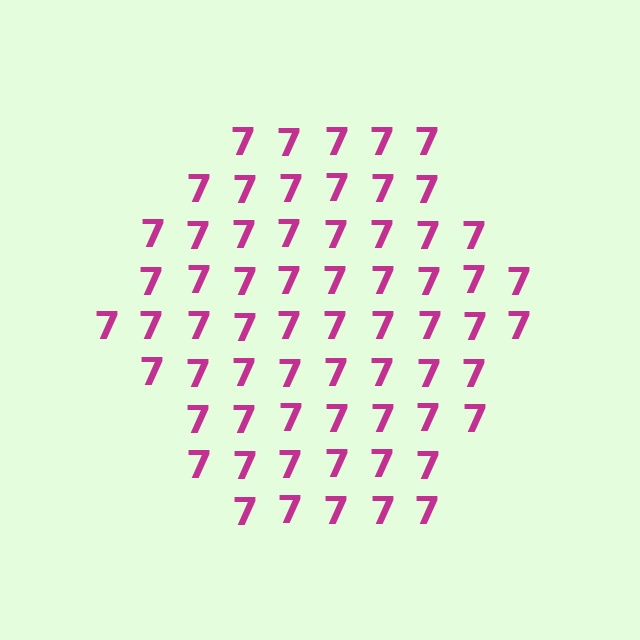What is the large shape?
The large shape is a hexagon.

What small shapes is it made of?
It is made of small digit 7's.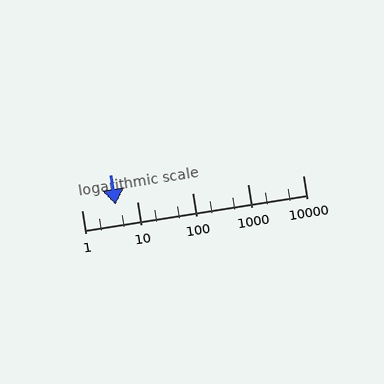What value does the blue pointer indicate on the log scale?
The pointer indicates approximately 4.1.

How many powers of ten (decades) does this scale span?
The scale spans 4 decades, from 1 to 10000.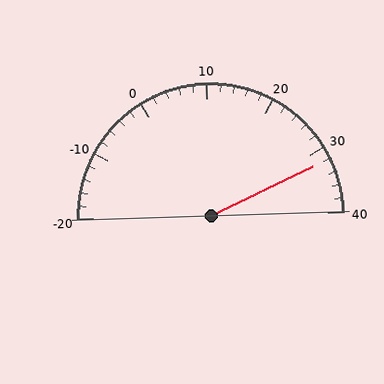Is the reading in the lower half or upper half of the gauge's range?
The reading is in the upper half of the range (-20 to 40).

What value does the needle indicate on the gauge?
The needle indicates approximately 32.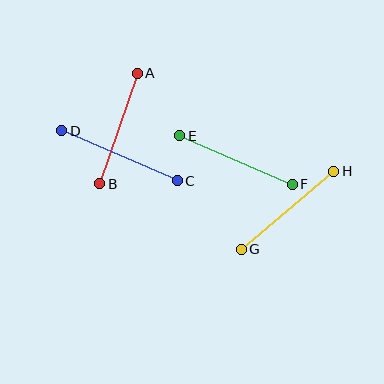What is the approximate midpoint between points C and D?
The midpoint is at approximately (119, 156) pixels.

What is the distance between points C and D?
The distance is approximately 126 pixels.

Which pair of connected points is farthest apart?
Points C and D are farthest apart.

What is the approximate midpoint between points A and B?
The midpoint is at approximately (118, 128) pixels.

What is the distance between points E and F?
The distance is approximately 122 pixels.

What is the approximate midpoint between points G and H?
The midpoint is at approximately (287, 210) pixels.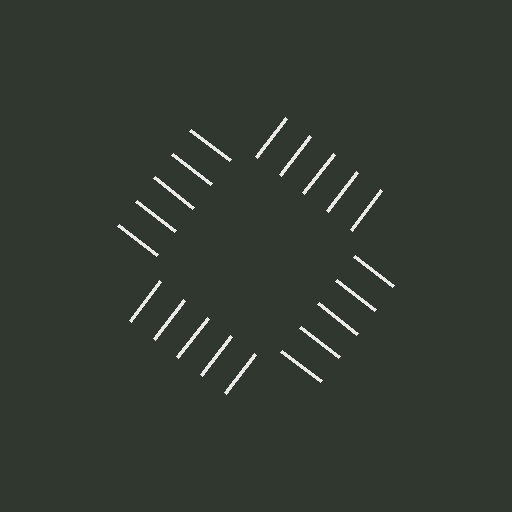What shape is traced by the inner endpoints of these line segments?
An illusory square — the line segments terminate on its edges but no continuous stroke is drawn.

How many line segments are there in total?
20 — 5 along each of the 4 edges.